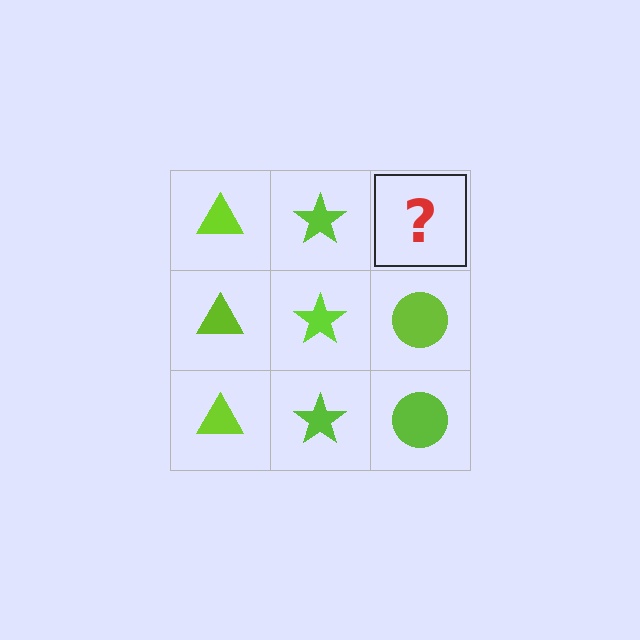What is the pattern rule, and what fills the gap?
The rule is that each column has a consistent shape. The gap should be filled with a lime circle.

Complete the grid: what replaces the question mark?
The question mark should be replaced with a lime circle.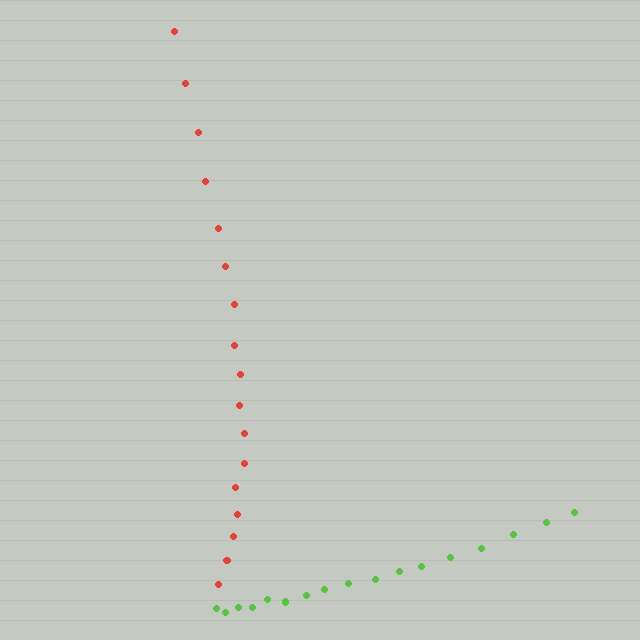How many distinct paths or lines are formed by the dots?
There are 2 distinct paths.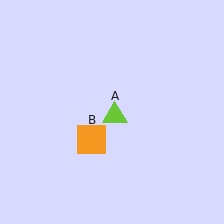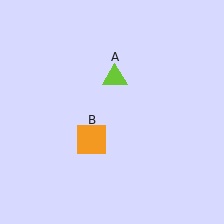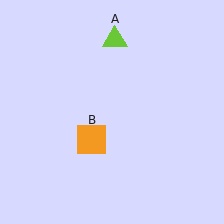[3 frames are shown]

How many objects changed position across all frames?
1 object changed position: lime triangle (object A).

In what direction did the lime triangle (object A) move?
The lime triangle (object A) moved up.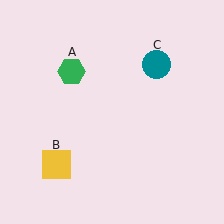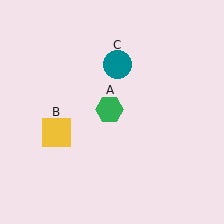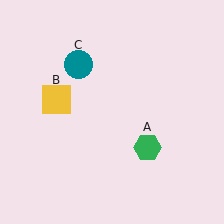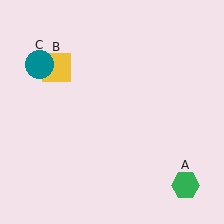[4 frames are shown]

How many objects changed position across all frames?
3 objects changed position: green hexagon (object A), yellow square (object B), teal circle (object C).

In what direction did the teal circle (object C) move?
The teal circle (object C) moved left.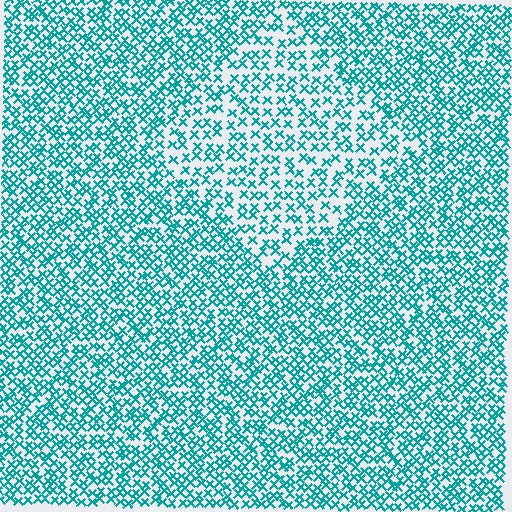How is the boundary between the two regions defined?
The boundary is defined by a change in element density (approximately 1.7x ratio). All elements are the same color, size, and shape.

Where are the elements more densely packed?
The elements are more densely packed outside the diamond boundary.